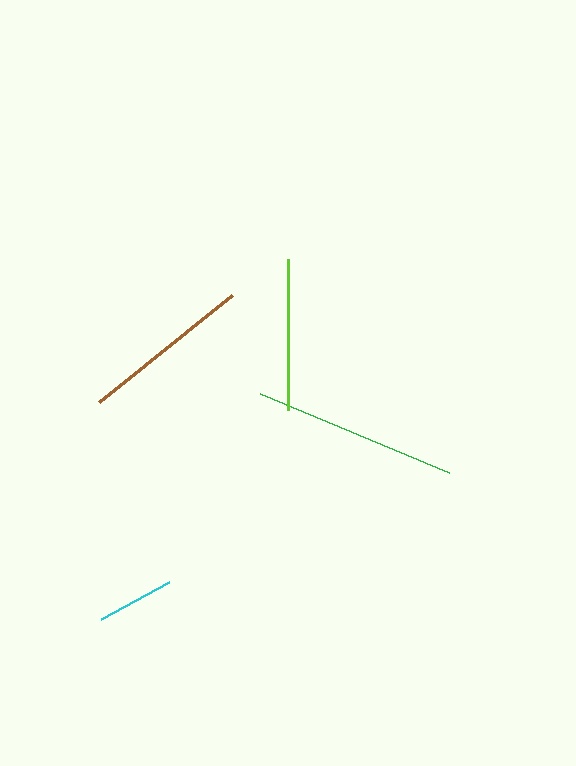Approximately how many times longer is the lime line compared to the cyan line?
The lime line is approximately 2.0 times the length of the cyan line.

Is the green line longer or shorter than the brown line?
The green line is longer than the brown line.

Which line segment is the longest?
The green line is the longest at approximately 205 pixels.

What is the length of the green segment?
The green segment is approximately 205 pixels long.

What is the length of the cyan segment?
The cyan segment is approximately 77 pixels long.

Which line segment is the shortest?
The cyan line is the shortest at approximately 77 pixels.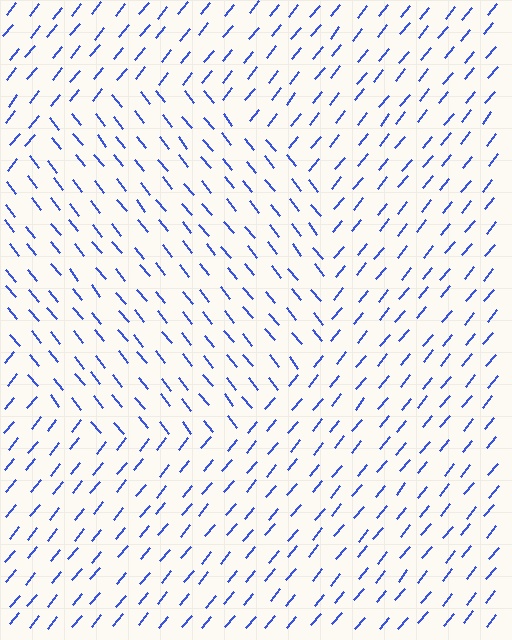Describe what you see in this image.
The image is filled with small blue line segments. A circle region in the image has lines oriented differently from the surrounding lines, creating a visible texture boundary.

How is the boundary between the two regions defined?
The boundary is defined purely by a change in line orientation (approximately 78 degrees difference). All lines are the same color and thickness.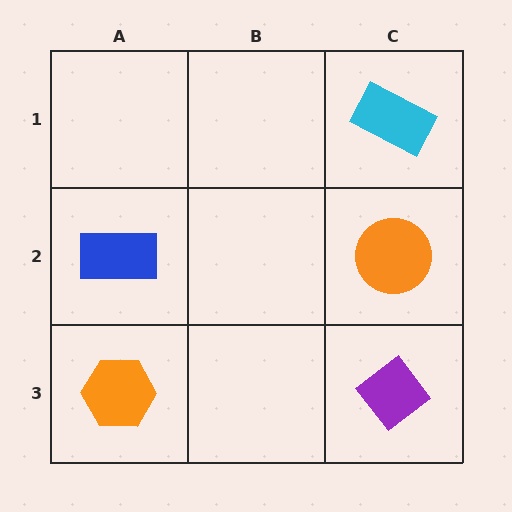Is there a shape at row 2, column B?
No, that cell is empty.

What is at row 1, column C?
A cyan rectangle.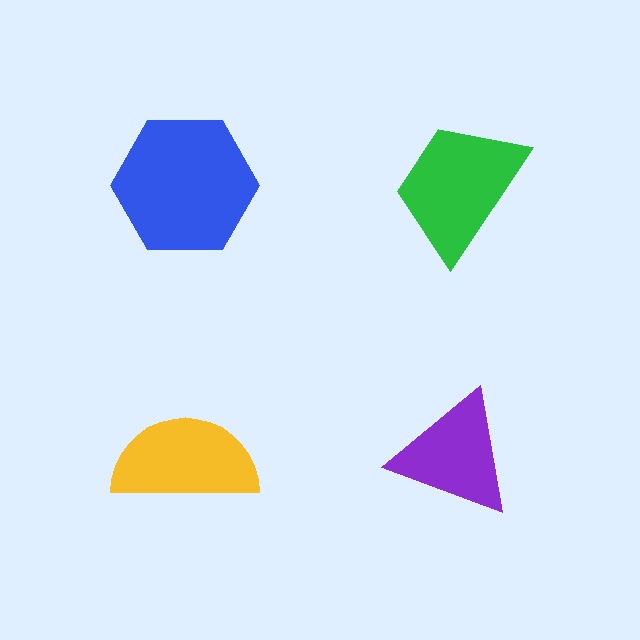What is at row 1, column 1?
A blue hexagon.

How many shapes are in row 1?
2 shapes.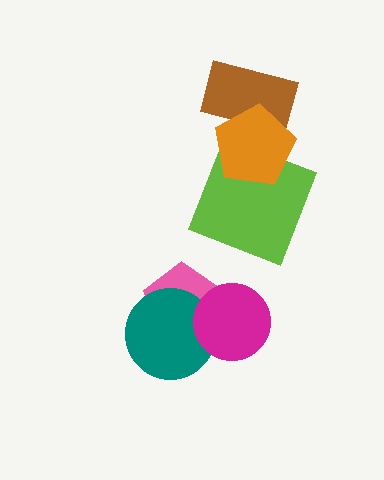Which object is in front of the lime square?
The orange pentagon is in front of the lime square.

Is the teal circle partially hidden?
Yes, it is partially covered by another shape.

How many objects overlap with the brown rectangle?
1 object overlaps with the brown rectangle.